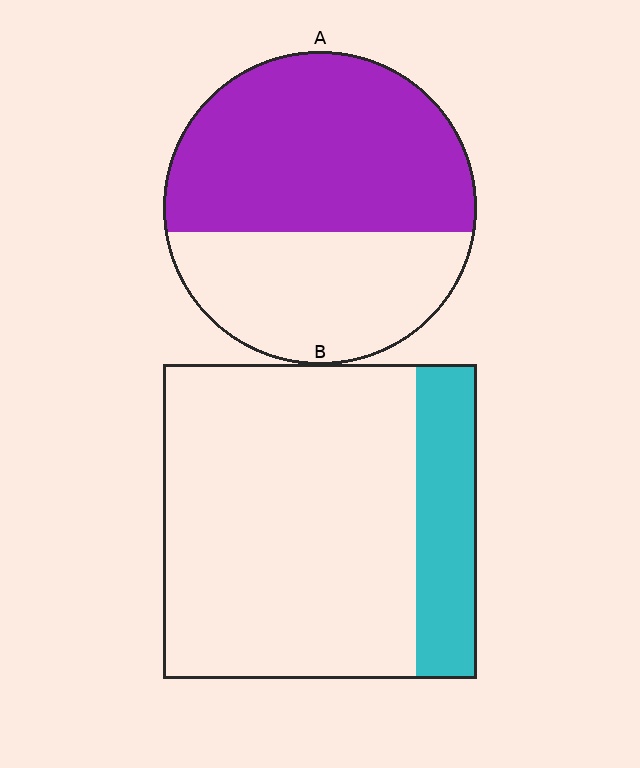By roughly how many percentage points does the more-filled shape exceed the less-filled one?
By roughly 40 percentage points (A over B).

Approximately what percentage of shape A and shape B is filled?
A is approximately 60% and B is approximately 20%.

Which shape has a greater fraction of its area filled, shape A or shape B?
Shape A.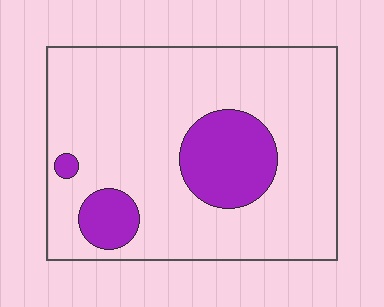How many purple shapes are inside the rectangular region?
3.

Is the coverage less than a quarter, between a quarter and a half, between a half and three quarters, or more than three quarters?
Less than a quarter.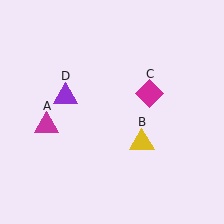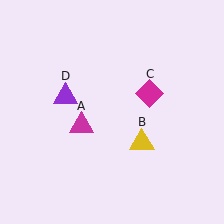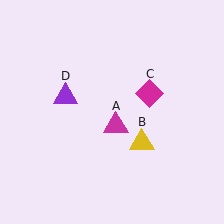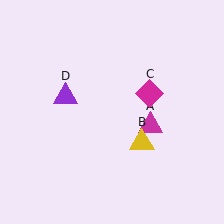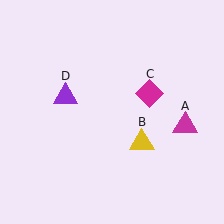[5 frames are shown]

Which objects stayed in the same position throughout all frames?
Yellow triangle (object B) and magenta diamond (object C) and purple triangle (object D) remained stationary.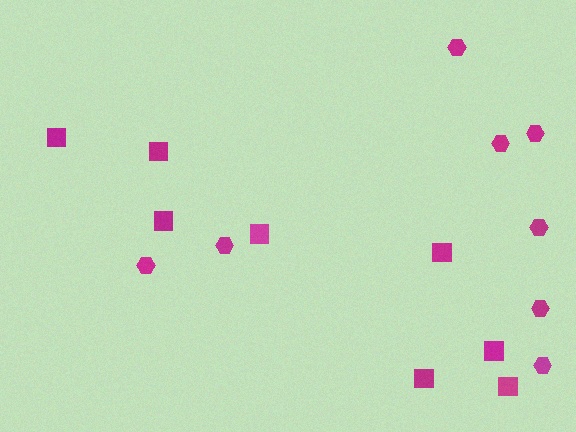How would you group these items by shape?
There are 2 groups: one group of squares (8) and one group of hexagons (8).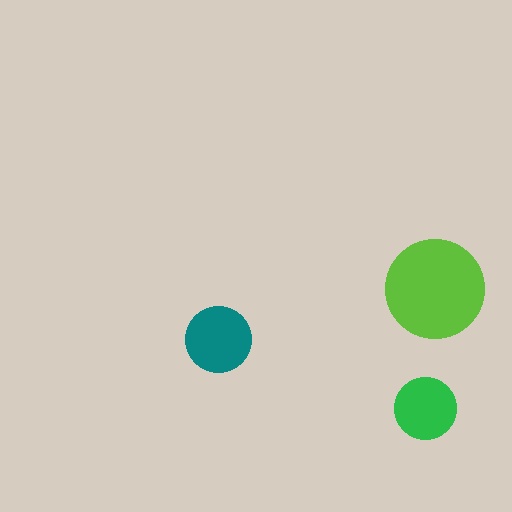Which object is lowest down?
The green circle is bottommost.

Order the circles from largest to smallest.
the lime one, the teal one, the green one.